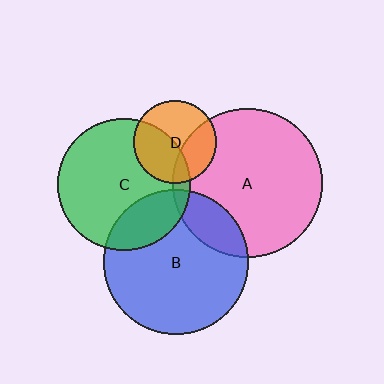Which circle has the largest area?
Circle A (pink).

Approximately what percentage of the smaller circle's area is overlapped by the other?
Approximately 5%.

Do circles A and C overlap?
Yes.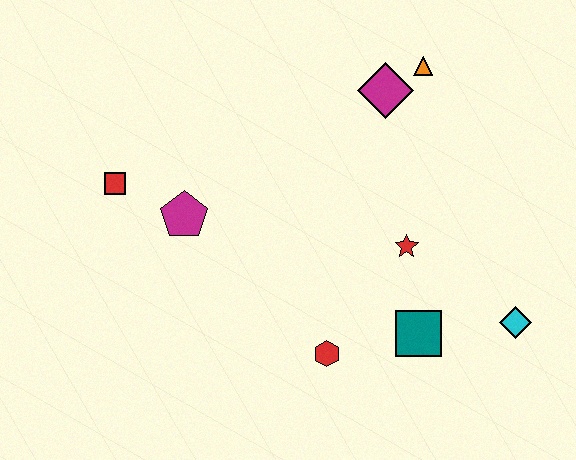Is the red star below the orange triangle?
Yes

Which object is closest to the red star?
The teal square is closest to the red star.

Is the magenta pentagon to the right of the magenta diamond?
No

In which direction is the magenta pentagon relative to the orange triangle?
The magenta pentagon is to the left of the orange triangle.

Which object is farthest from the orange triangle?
The red square is farthest from the orange triangle.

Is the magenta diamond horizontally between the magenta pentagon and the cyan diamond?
Yes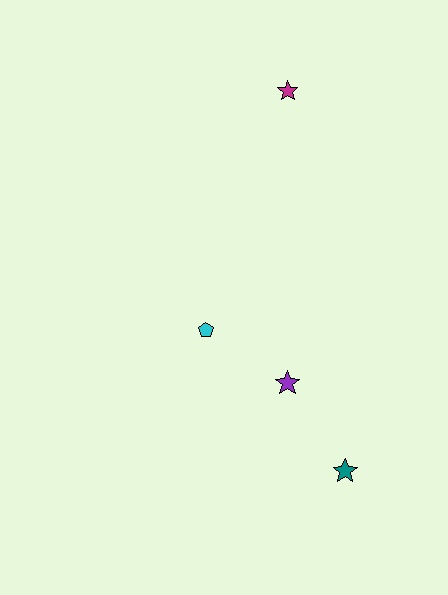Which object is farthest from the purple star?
The magenta star is farthest from the purple star.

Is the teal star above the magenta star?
No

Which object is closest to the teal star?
The purple star is closest to the teal star.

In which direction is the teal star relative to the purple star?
The teal star is below the purple star.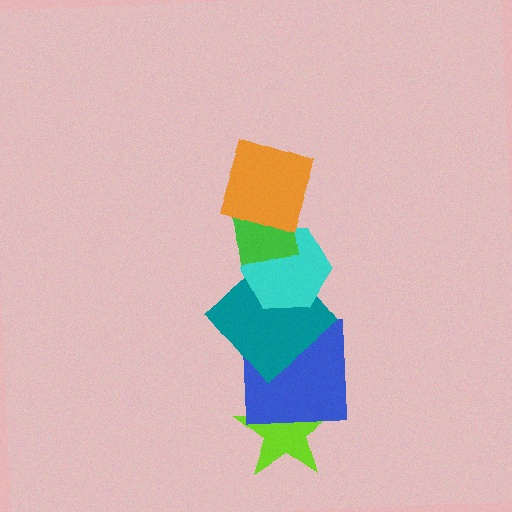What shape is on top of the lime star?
The blue square is on top of the lime star.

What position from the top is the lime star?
The lime star is 6th from the top.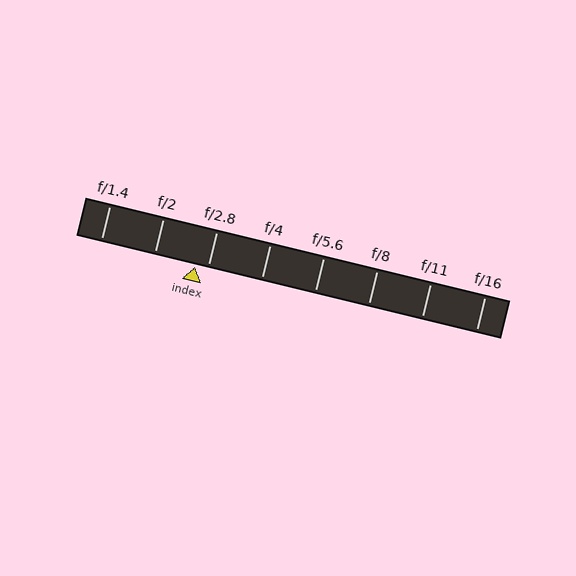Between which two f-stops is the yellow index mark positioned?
The index mark is between f/2 and f/2.8.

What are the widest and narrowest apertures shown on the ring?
The widest aperture shown is f/1.4 and the narrowest is f/16.